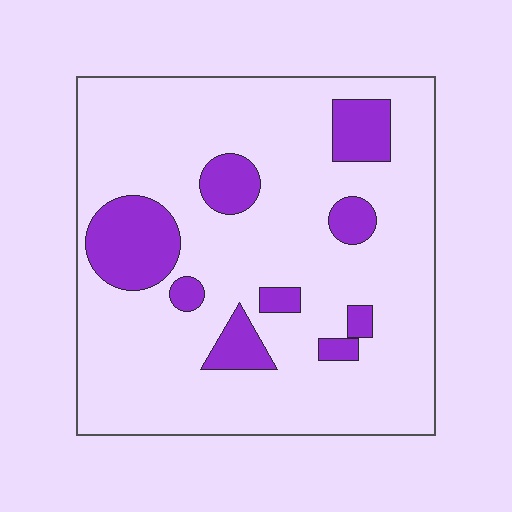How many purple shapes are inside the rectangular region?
9.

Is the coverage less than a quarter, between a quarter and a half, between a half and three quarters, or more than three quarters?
Less than a quarter.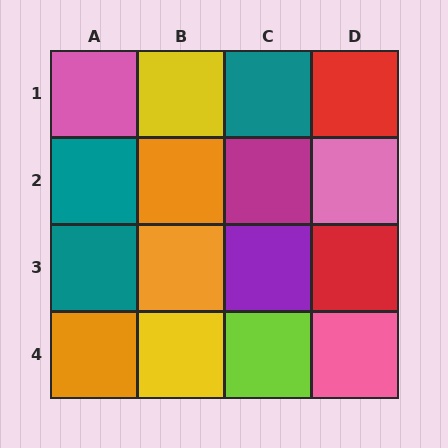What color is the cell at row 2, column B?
Orange.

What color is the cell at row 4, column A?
Orange.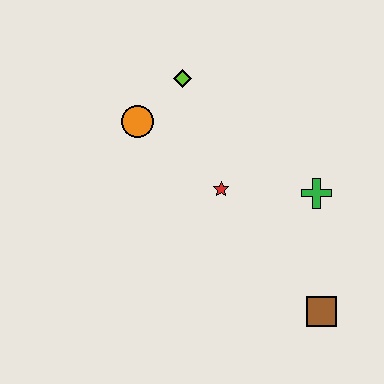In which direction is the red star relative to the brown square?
The red star is above the brown square.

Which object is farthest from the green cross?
The orange circle is farthest from the green cross.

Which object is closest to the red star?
The green cross is closest to the red star.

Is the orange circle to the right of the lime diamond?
No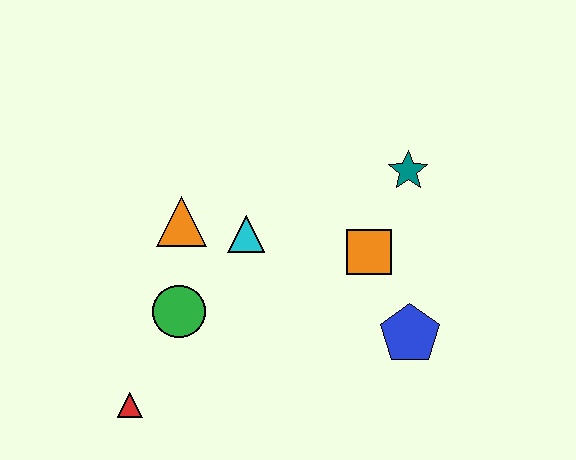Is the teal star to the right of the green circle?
Yes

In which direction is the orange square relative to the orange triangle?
The orange square is to the right of the orange triangle.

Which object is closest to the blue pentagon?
The orange square is closest to the blue pentagon.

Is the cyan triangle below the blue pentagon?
No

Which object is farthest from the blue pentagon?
The red triangle is farthest from the blue pentagon.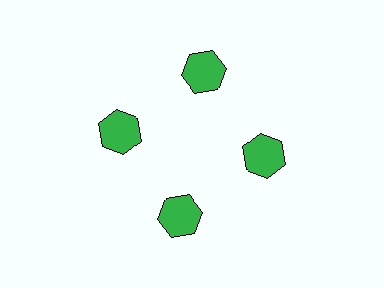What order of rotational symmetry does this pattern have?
This pattern has 4-fold rotational symmetry.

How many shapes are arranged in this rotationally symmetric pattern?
There are 4 shapes, arranged in 4 groups of 1.